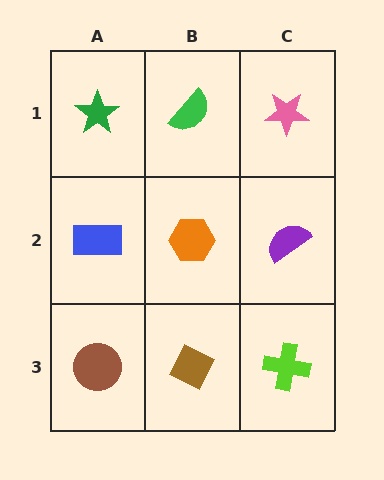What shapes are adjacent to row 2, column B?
A green semicircle (row 1, column B), a brown diamond (row 3, column B), a blue rectangle (row 2, column A), a purple semicircle (row 2, column C).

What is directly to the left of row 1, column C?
A green semicircle.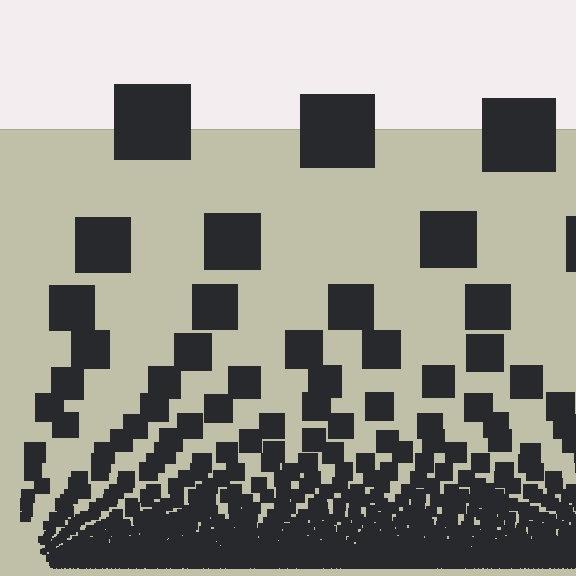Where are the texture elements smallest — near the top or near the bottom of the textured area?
Near the bottom.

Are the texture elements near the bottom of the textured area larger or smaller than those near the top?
Smaller. The gradient is inverted — elements near the bottom are smaller and denser.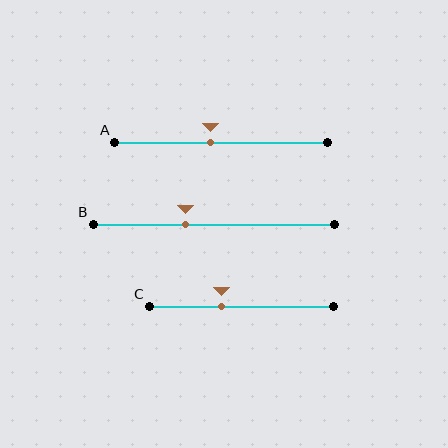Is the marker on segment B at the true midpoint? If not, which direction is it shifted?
No, the marker on segment B is shifted to the left by about 12% of the segment length.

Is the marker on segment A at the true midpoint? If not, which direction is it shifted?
No, the marker on segment A is shifted to the left by about 5% of the segment length.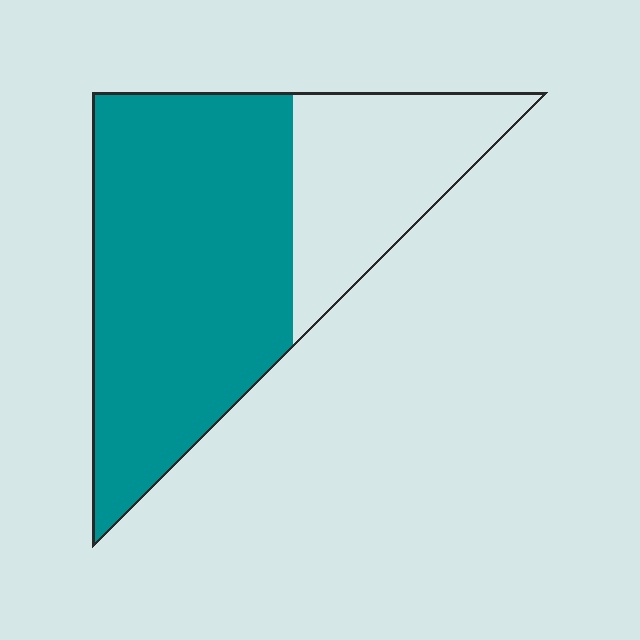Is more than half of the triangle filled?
Yes.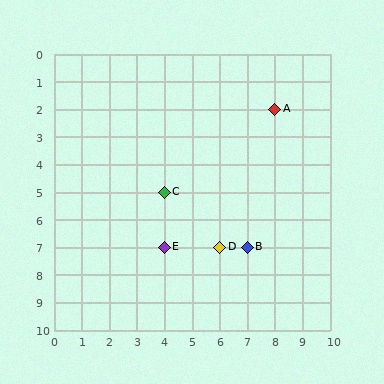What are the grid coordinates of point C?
Point C is at grid coordinates (4, 5).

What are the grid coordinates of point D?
Point D is at grid coordinates (6, 7).